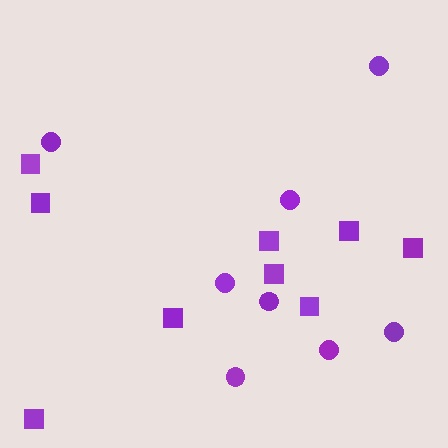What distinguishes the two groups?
There are 2 groups: one group of circles (8) and one group of squares (9).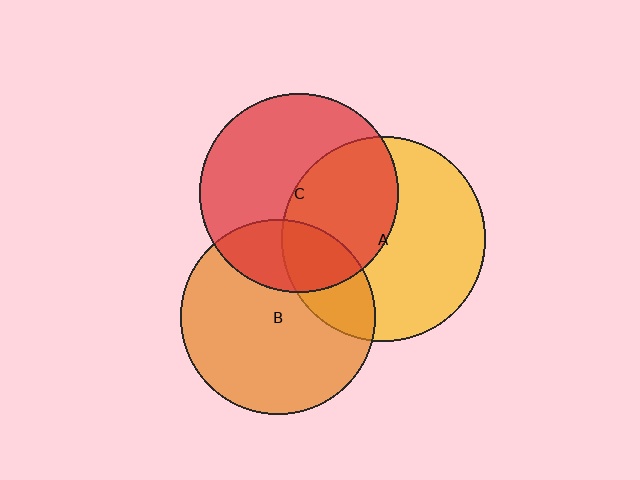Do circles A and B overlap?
Yes.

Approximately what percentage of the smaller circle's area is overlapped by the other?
Approximately 25%.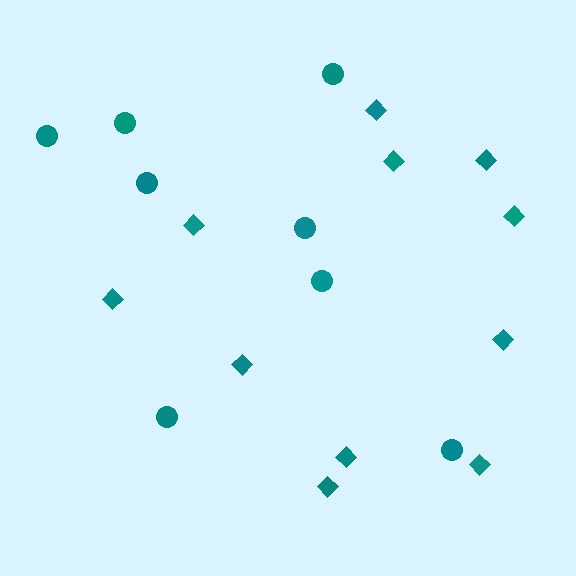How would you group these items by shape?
There are 2 groups: one group of circles (8) and one group of diamonds (11).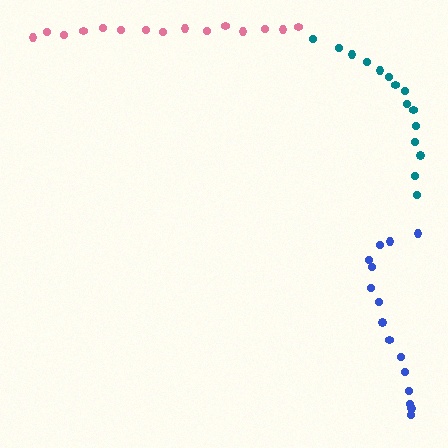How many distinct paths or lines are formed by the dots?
There are 3 distinct paths.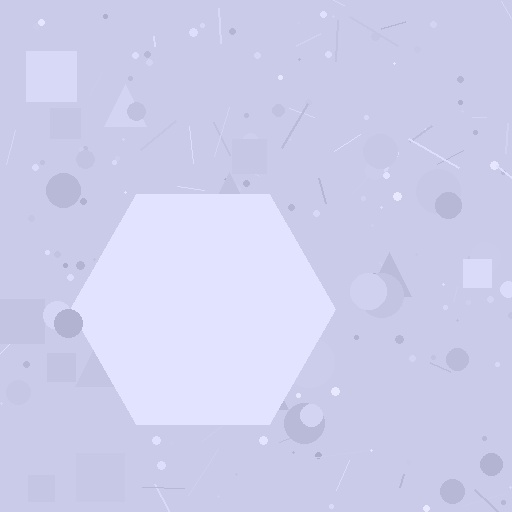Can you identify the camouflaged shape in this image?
The camouflaged shape is a hexagon.